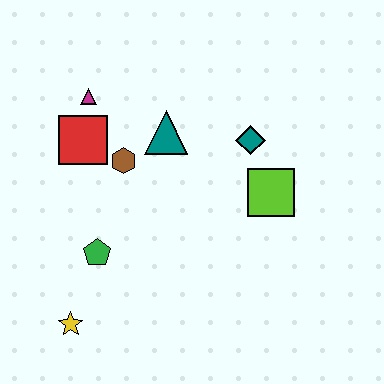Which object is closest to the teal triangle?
The brown hexagon is closest to the teal triangle.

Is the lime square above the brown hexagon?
No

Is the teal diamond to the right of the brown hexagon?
Yes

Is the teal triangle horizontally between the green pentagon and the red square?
No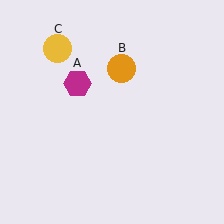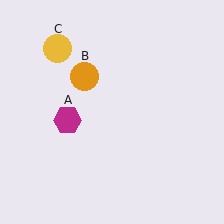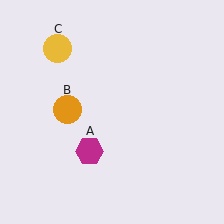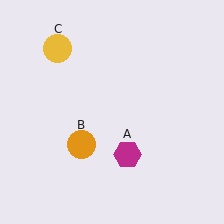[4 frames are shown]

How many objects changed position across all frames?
2 objects changed position: magenta hexagon (object A), orange circle (object B).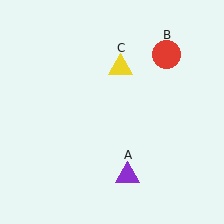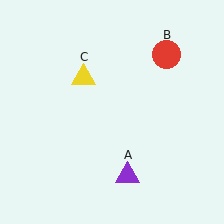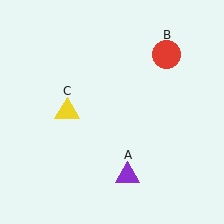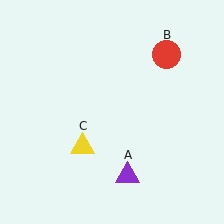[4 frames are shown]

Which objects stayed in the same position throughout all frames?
Purple triangle (object A) and red circle (object B) remained stationary.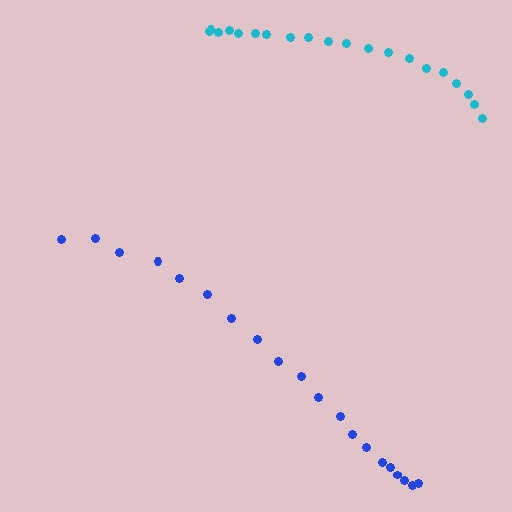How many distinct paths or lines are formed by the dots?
There are 2 distinct paths.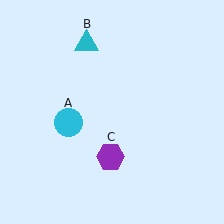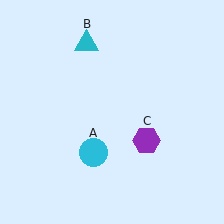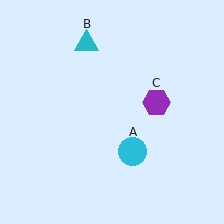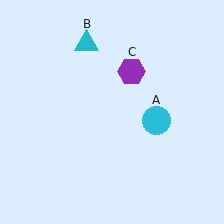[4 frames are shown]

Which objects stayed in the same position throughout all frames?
Cyan triangle (object B) remained stationary.